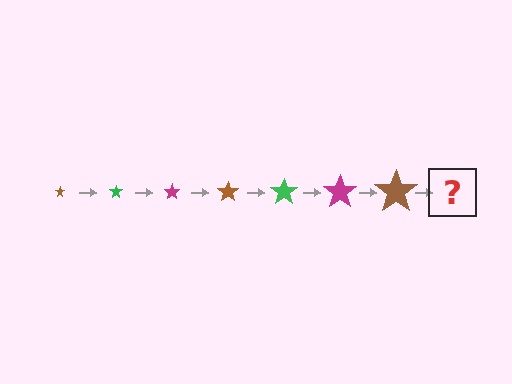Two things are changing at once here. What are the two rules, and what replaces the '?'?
The two rules are that the star grows larger each step and the color cycles through brown, green, and magenta. The '?' should be a green star, larger than the previous one.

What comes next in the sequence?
The next element should be a green star, larger than the previous one.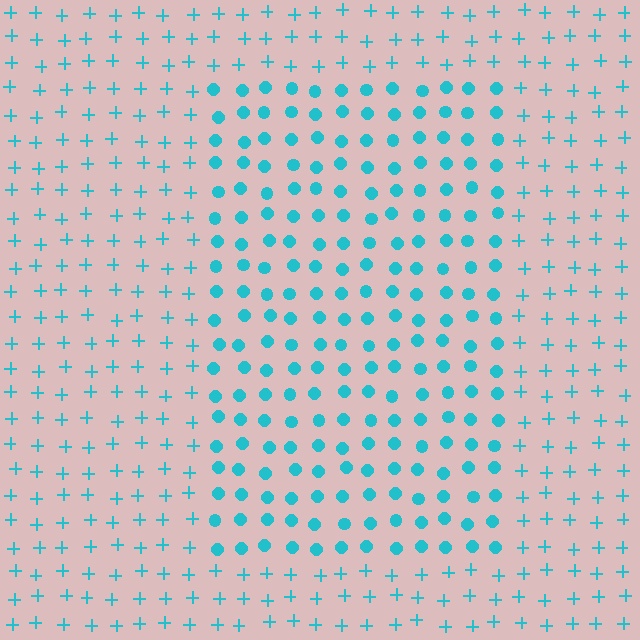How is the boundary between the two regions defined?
The boundary is defined by a change in element shape: circles inside vs. plus signs outside. All elements share the same color and spacing.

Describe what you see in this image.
The image is filled with small cyan elements arranged in a uniform grid. A rectangle-shaped region contains circles, while the surrounding area contains plus signs. The boundary is defined purely by the change in element shape.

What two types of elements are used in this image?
The image uses circles inside the rectangle region and plus signs outside it.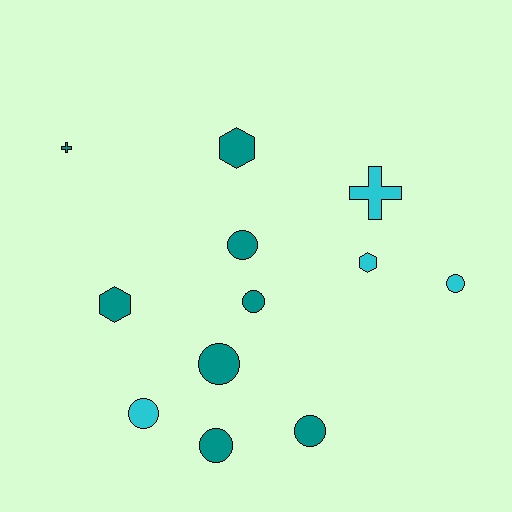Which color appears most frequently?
Teal, with 8 objects.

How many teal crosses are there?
There is 1 teal cross.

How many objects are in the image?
There are 12 objects.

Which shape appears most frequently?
Circle, with 7 objects.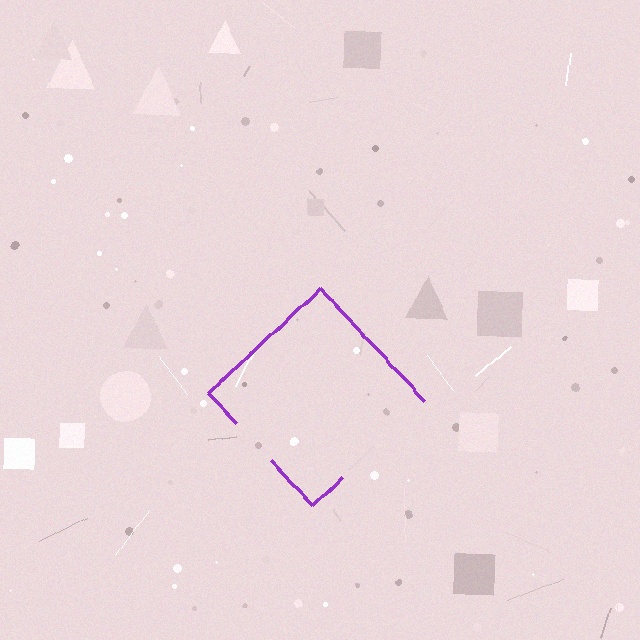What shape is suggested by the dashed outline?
The dashed outline suggests a diamond.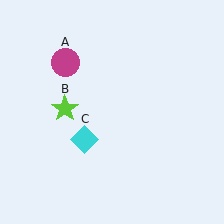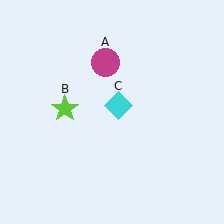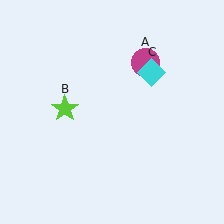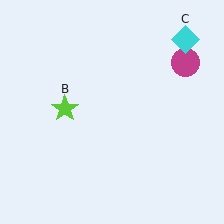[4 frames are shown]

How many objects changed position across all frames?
2 objects changed position: magenta circle (object A), cyan diamond (object C).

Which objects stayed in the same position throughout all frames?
Lime star (object B) remained stationary.